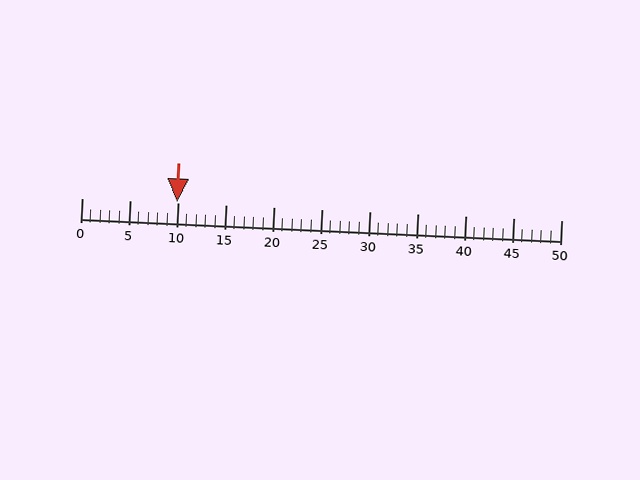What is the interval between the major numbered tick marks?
The major tick marks are spaced 5 units apart.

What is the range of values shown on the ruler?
The ruler shows values from 0 to 50.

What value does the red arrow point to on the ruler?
The red arrow points to approximately 10.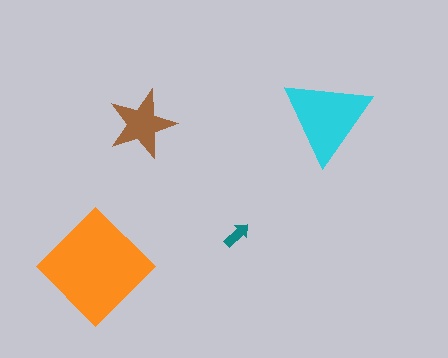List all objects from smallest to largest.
The teal arrow, the brown star, the cyan triangle, the orange diamond.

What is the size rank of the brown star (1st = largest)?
3rd.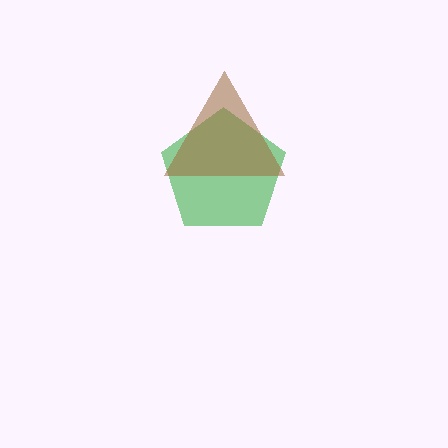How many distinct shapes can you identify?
There are 2 distinct shapes: a green pentagon, a brown triangle.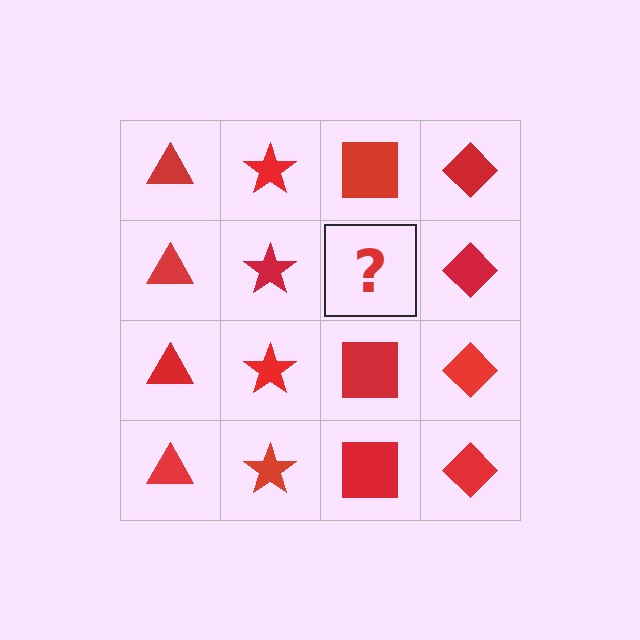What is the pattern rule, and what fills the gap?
The rule is that each column has a consistent shape. The gap should be filled with a red square.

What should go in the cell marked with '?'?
The missing cell should contain a red square.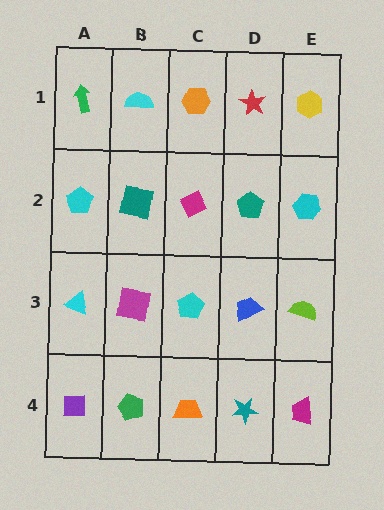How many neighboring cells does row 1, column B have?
3.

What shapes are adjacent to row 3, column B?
A teal square (row 2, column B), a green pentagon (row 4, column B), a cyan triangle (row 3, column A), a cyan pentagon (row 3, column C).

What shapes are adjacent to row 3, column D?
A teal pentagon (row 2, column D), a teal star (row 4, column D), a cyan pentagon (row 3, column C), a lime semicircle (row 3, column E).